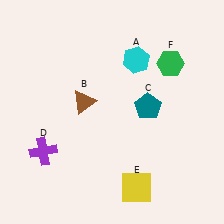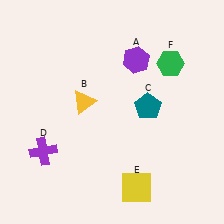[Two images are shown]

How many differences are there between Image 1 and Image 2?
There are 2 differences between the two images.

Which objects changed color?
A changed from cyan to purple. B changed from brown to yellow.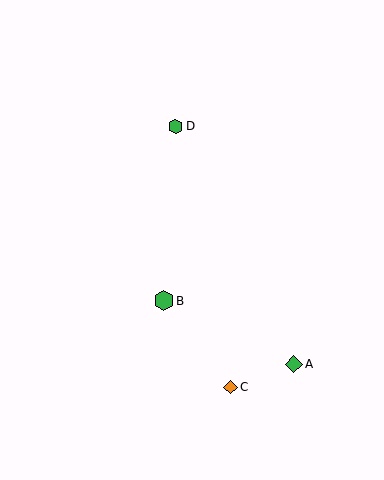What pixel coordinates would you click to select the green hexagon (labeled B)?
Click at (164, 301) to select the green hexagon B.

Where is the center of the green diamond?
The center of the green diamond is at (294, 364).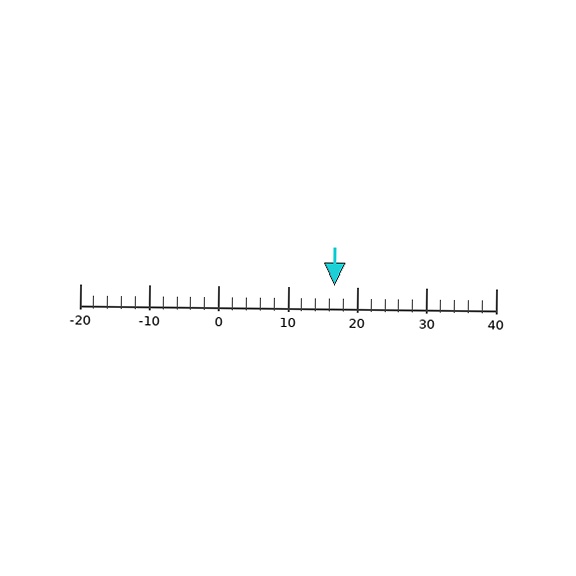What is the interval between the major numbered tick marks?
The major tick marks are spaced 10 units apart.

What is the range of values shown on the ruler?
The ruler shows values from -20 to 40.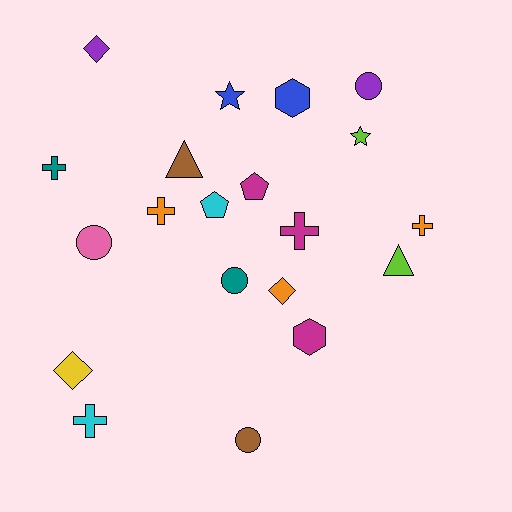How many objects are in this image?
There are 20 objects.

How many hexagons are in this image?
There are 2 hexagons.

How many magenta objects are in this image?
There are 3 magenta objects.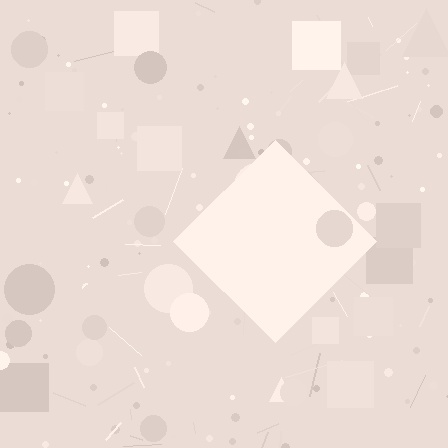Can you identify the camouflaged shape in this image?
The camouflaged shape is a diamond.